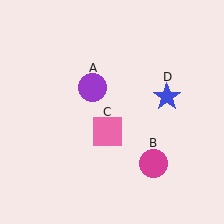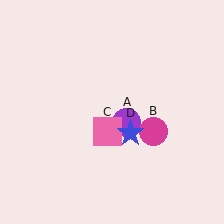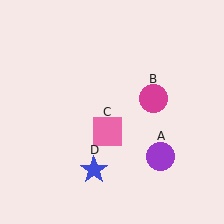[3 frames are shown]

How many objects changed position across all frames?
3 objects changed position: purple circle (object A), magenta circle (object B), blue star (object D).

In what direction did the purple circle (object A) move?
The purple circle (object A) moved down and to the right.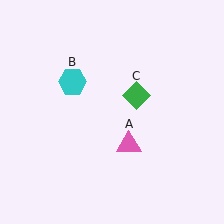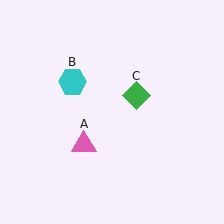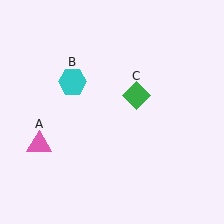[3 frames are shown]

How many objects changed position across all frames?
1 object changed position: pink triangle (object A).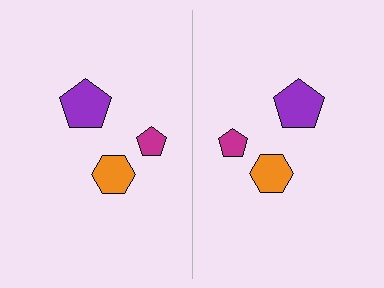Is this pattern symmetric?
Yes, this pattern has bilateral (reflection) symmetry.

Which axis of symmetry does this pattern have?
The pattern has a vertical axis of symmetry running through the center of the image.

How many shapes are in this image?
There are 6 shapes in this image.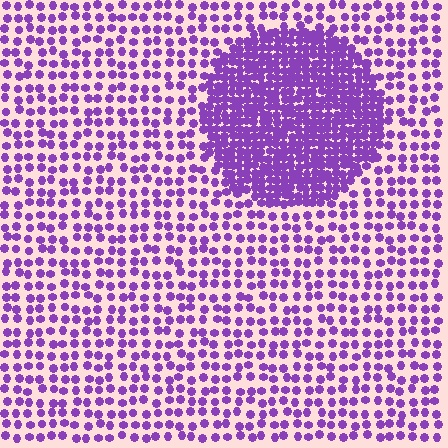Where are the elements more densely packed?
The elements are more densely packed inside the circle boundary.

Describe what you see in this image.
The image contains small purple elements arranged at two different densities. A circle-shaped region is visible where the elements are more densely packed than the surrounding area.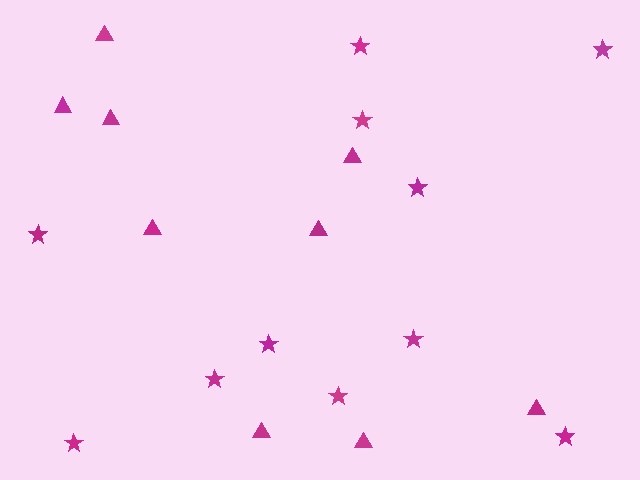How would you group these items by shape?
There are 2 groups: one group of triangles (9) and one group of stars (11).